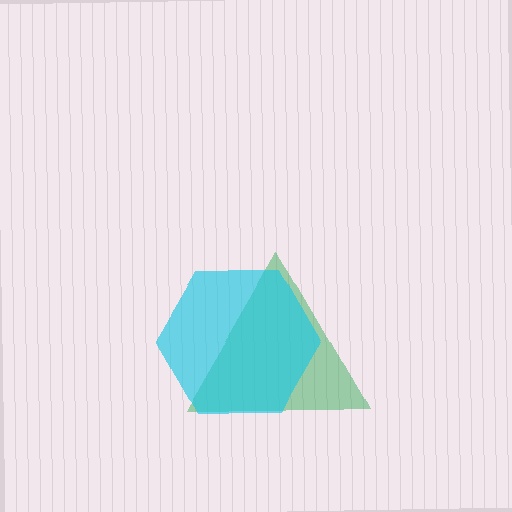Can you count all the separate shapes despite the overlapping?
Yes, there are 2 separate shapes.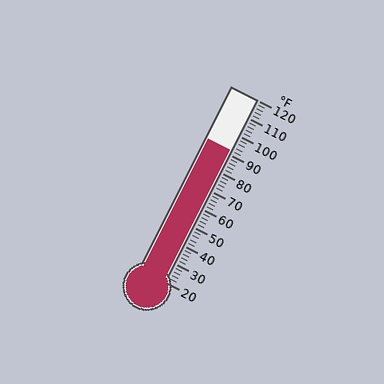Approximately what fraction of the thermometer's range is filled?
The thermometer is filled to approximately 70% of its range.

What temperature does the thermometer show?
The thermometer shows approximately 92°F.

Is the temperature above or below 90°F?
The temperature is above 90°F.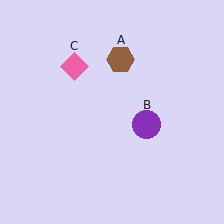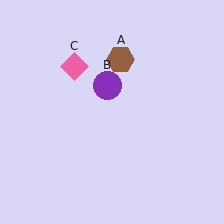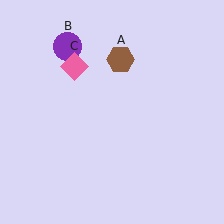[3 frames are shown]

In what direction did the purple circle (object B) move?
The purple circle (object B) moved up and to the left.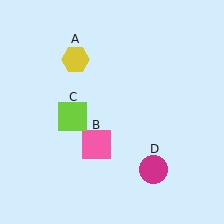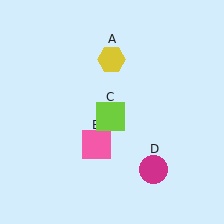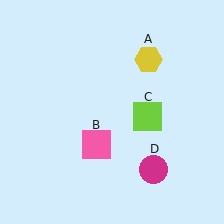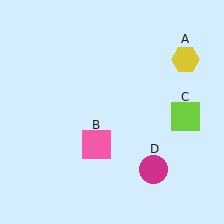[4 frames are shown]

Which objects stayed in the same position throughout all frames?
Pink square (object B) and magenta circle (object D) remained stationary.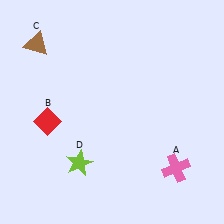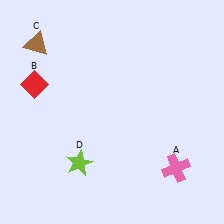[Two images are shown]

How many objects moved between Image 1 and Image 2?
1 object moved between the two images.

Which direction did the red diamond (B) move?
The red diamond (B) moved up.